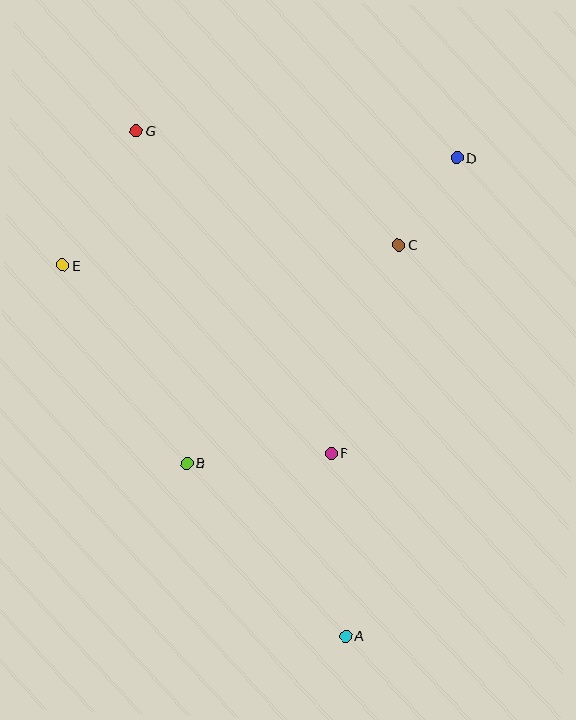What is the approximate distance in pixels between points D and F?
The distance between D and F is approximately 321 pixels.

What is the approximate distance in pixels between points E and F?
The distance between E and F is approximately 328 pixels.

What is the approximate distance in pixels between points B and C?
The distance between B and C is approximately 304 pixels.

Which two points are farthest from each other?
Points A and G are farthest from each other.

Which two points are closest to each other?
Points C and D are closest to each other.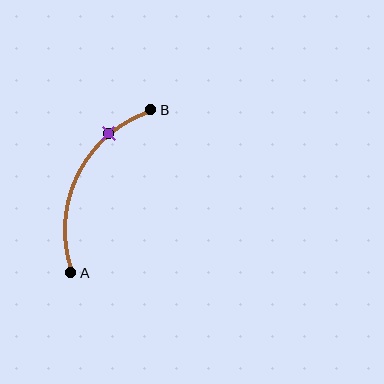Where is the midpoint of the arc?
The arc midpoint is the point on the curve farthest from the straight line joining A and B. It sits to the left of that line.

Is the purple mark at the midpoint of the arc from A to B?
No. The purple mark lies on the arc but is closer to endpoint B. The arc midpoint would be at the point on the curve equidistant along the arc from both A and B.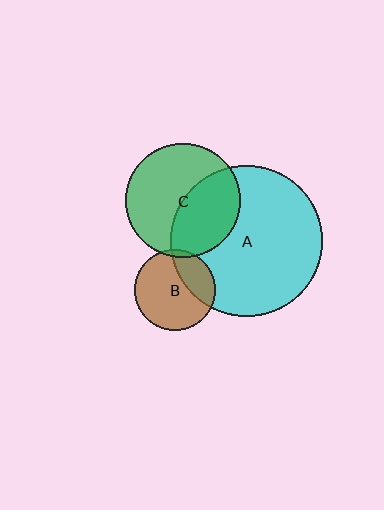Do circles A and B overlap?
Yes.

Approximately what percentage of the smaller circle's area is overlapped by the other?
Approximately 30%.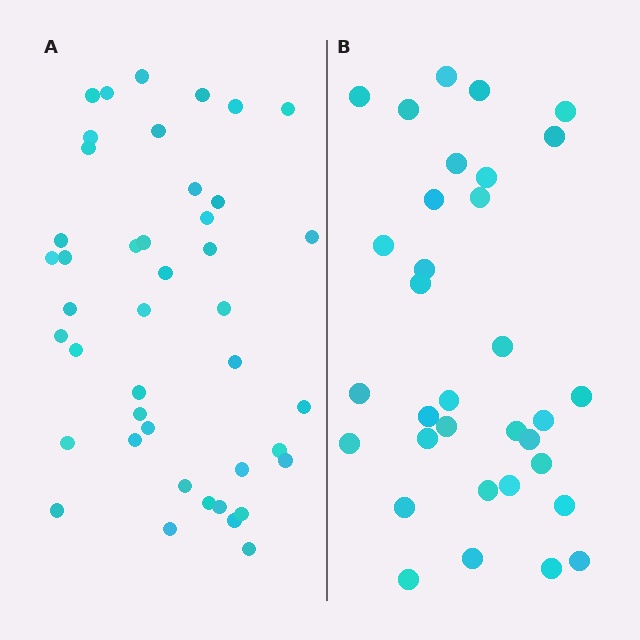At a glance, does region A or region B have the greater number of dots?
Region A (the left region) has more dots.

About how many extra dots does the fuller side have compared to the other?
Region A has roughly 10 or so more dots than region B.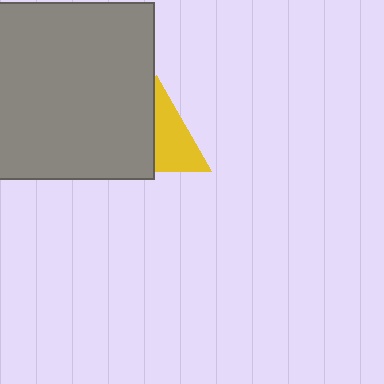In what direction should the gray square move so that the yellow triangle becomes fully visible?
The gray square should move left. That is the shortest direction to clear the overlap and leave the yellow triangle fully visible.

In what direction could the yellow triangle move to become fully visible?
The yellow triangle could move right. That would shift it out from behind the gray square entirely.